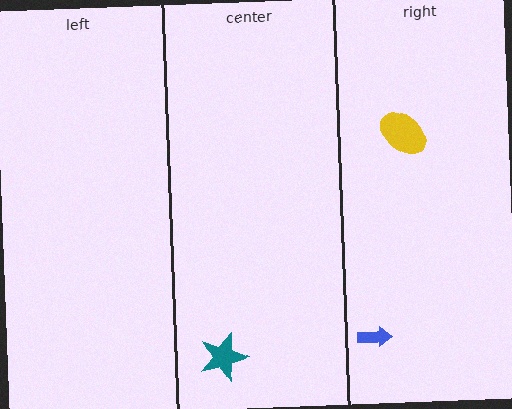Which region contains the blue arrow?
The right region.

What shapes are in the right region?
The blue arrow, the yellow ellipse.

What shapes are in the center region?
The teal star.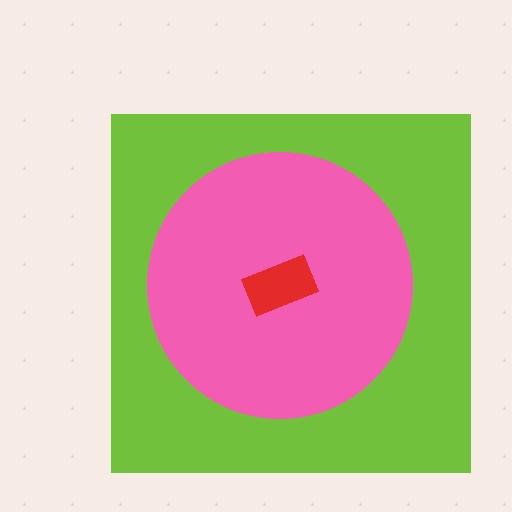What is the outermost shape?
The lime square.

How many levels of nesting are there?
3.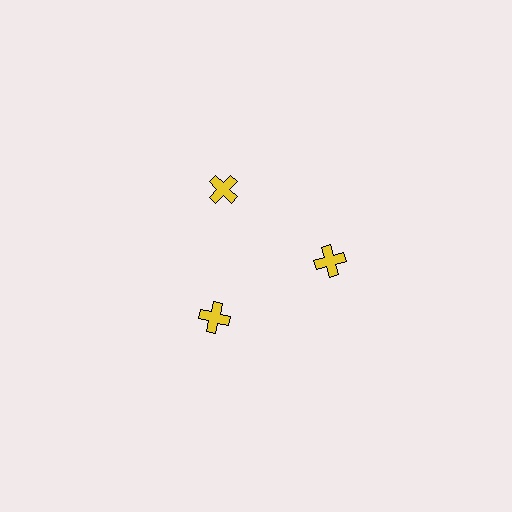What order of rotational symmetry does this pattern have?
This pattern has 3-fold rotational symmetry.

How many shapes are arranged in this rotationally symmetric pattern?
There are 3 shapes, arranged in 3 groups of 1.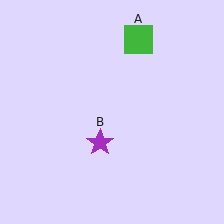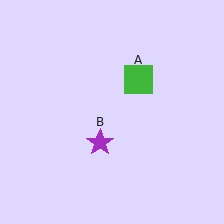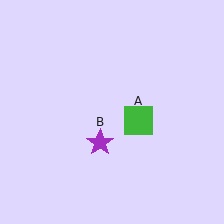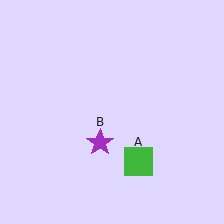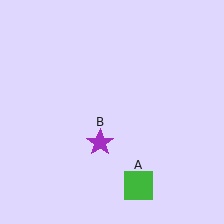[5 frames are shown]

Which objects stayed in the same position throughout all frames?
Purple star (object B) remained stationary.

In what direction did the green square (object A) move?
The green square (object A) moved down.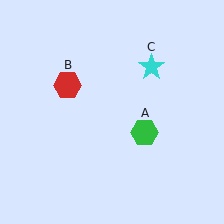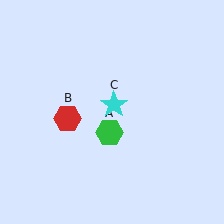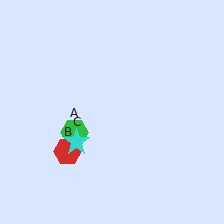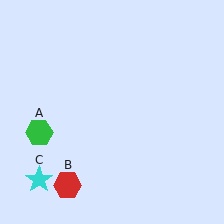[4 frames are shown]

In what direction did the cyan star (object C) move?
The cyan star (object C) moved down and to the left.